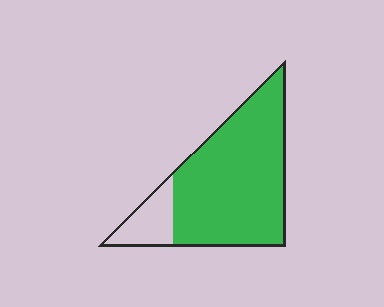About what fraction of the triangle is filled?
About five sixths (5/6).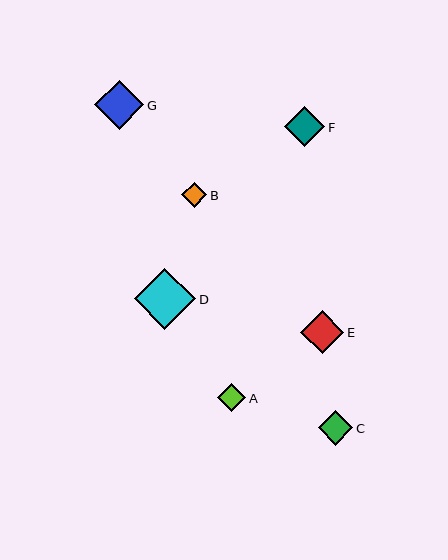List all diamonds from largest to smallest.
From largest to smallest: D, G, E, F, C, A, B.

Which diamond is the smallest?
Diamond B is the smallest with a size of approximately 25 pixels.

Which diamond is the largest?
Diamond D is the largest with a size of approximately 61 pixels.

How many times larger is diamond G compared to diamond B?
Diamond G is approximately 2.0 times the size of diamond B.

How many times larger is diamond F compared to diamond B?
Diamond F is approximately 1.6 times the size of diamond B.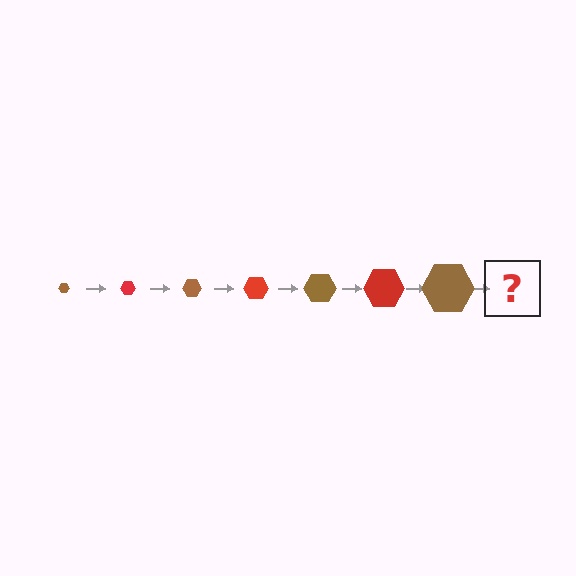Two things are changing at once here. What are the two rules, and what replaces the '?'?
The two rules are that the hexagon grows larger each step and the color cycles through brown and red. The '?' should be a red hexagon, larger than the previous one.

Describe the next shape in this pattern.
It should be a red hexagon, larger than the previous one.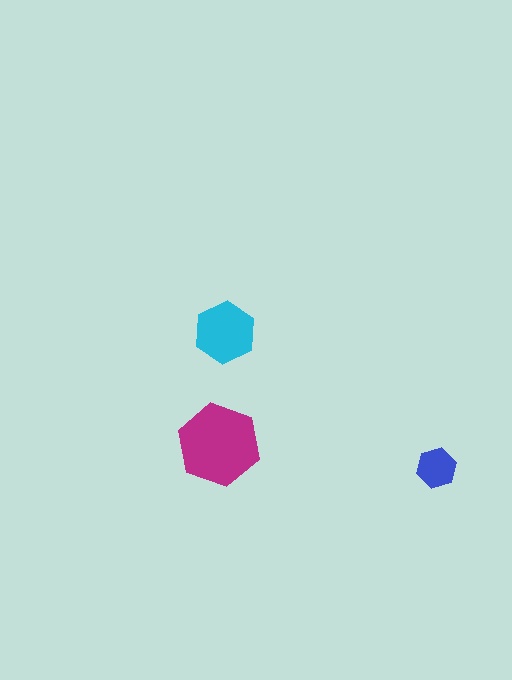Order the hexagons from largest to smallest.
the magenta one, the cyan one, the blue one.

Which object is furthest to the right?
The blue hexagon is rightmost.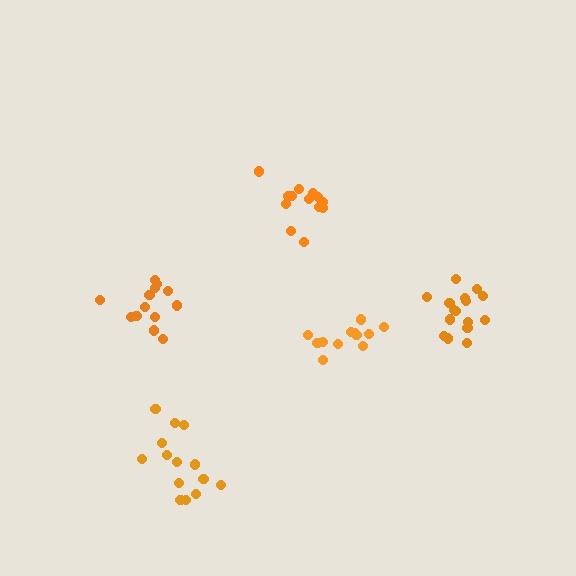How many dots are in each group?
Group 1: 16 dots, Group 2: 12 dots, Group 3: 14 dots, Group 4: 13 dots, Group 5: 13 dots (68 total).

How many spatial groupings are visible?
There are 5 spatial groupings.